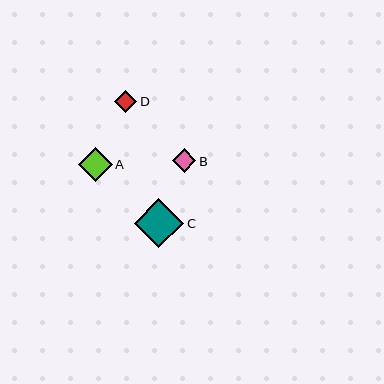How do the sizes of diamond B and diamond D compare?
Diamond B and diamond D are approximately the same size.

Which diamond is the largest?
Diamond C is the largest with a size of approximately 50 pixels.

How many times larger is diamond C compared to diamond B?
Diamond C is approximately 2.1 times the size of diamond B.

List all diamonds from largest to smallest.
From largest to smallest: C, A, B, D.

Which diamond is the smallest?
Diamond D is the smallest with a size of approximately 22 pixels.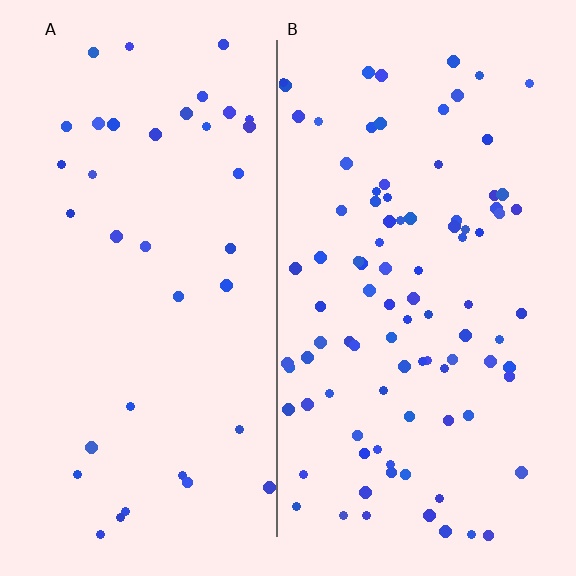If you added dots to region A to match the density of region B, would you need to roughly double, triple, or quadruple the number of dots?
Approximately triple.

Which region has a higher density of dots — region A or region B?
B (the right).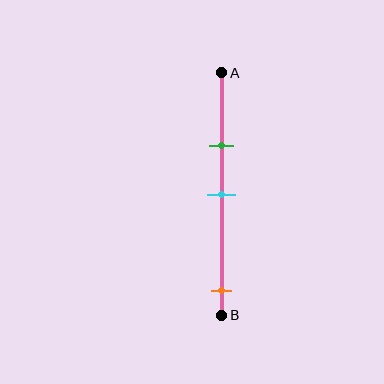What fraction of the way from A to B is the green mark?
The green mark is approximately 30% (0.3) of the way from A to B.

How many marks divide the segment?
There are 3 marks dividing the segment.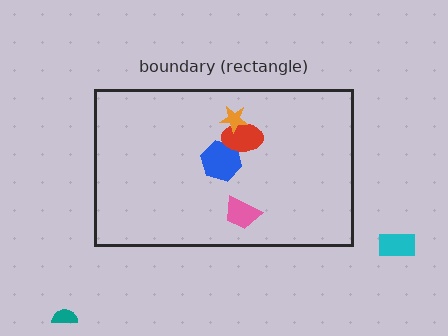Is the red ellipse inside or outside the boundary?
Inside.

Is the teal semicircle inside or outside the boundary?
Outside.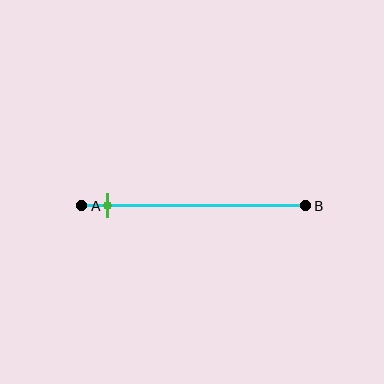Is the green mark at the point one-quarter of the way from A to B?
No, the mark is at about 10% from A, not at the 25% one-quarter point.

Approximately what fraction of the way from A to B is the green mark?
The green mark is approximately 10% of the way from A to B.